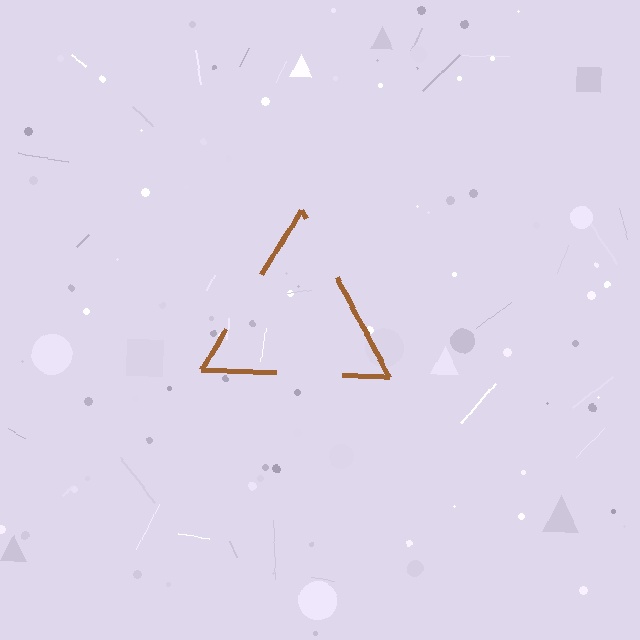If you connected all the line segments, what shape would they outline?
They would outline a triangle.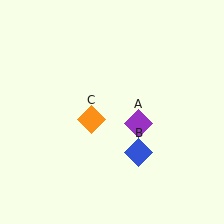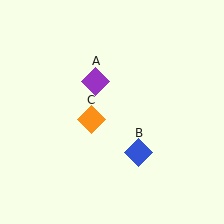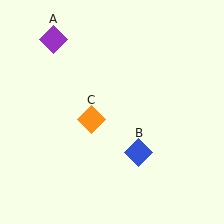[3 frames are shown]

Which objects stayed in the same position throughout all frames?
Blue diamond (object B) and orange diamond (object C) remained stationary.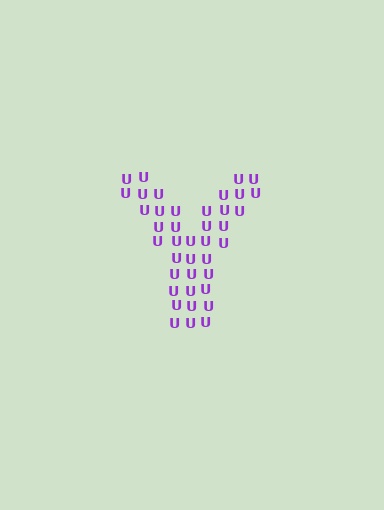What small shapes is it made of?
It is made of small letter U's.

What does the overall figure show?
The overall figure shows the letter Y.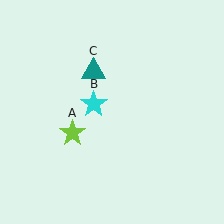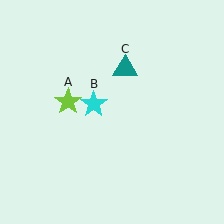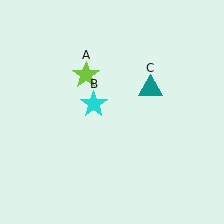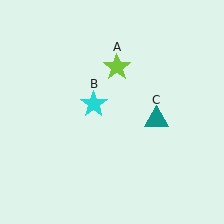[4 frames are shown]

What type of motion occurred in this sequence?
The lime star (object A), teal triangle (object C) rotated clockwise around the center of the scene.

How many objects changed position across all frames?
2 objects changed position: lime star (object A), teal triangle (object C).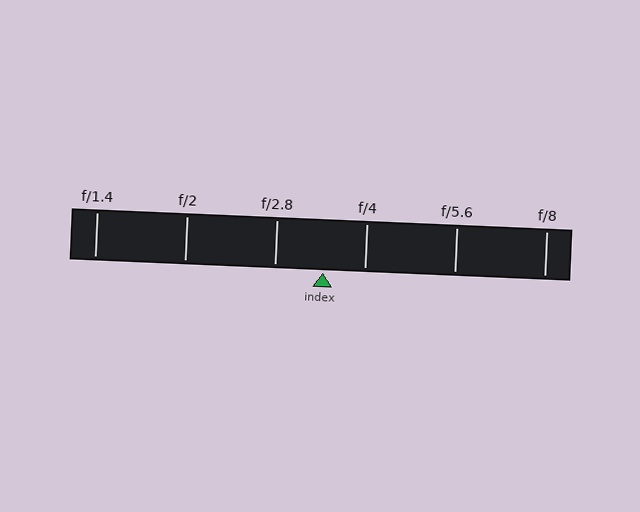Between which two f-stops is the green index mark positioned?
The index mark is between f/2.8 and f/4.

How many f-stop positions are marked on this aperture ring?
There are 6 f-stop positions marked.